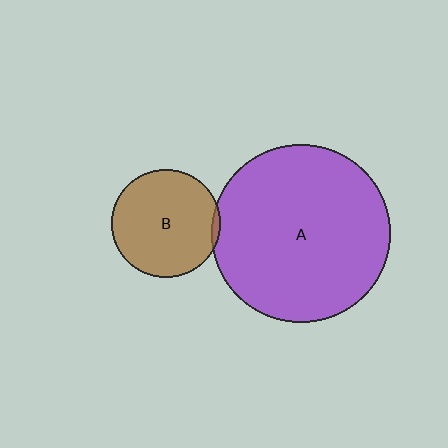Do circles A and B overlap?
Yes.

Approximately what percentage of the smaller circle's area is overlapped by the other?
Approximately 5%.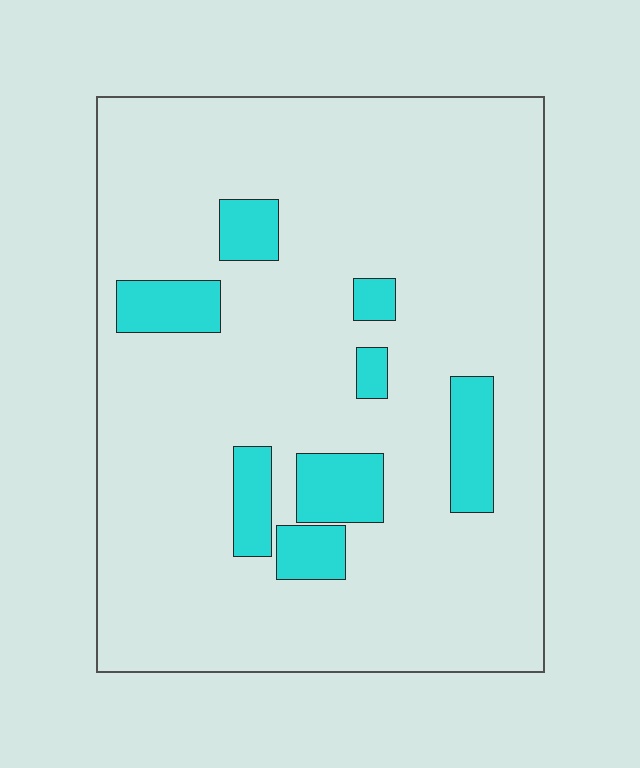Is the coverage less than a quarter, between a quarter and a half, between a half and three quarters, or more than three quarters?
Less than a quarter.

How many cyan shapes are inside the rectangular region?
8.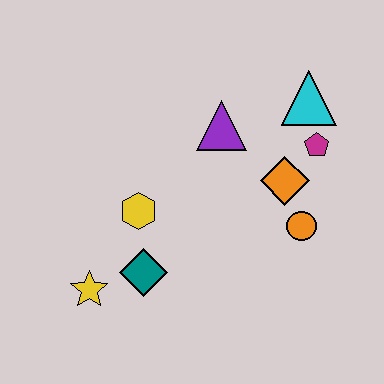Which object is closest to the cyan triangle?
The magenta pentagon is closest to the cyan triangle.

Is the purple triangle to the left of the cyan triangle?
Yes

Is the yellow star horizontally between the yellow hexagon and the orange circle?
No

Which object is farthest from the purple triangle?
The yellow star is farthest from the purple triangle.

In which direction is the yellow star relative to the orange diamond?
The yellow star is to the left of the orange diamond.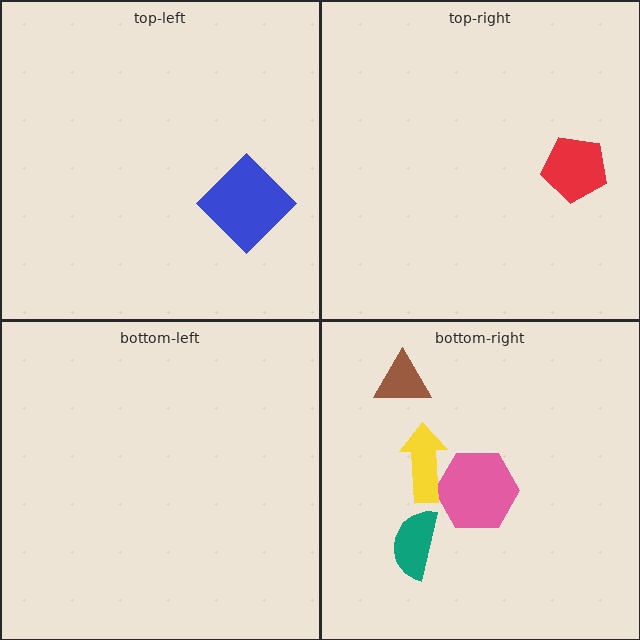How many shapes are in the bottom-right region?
4.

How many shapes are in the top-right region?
1.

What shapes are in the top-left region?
The blue diamond.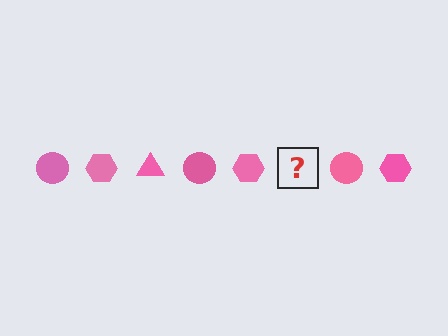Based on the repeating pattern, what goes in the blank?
The blank should be a pink triangle.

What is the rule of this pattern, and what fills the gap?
The rule is that the pattern cycles through circle, hexagon, triangle shapes in pink. The gap should be filled with a pink triangle.